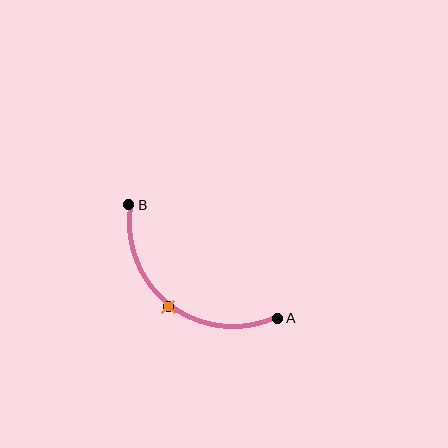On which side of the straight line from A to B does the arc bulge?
The arc bulges below and to the left of the straight line connecting A and B.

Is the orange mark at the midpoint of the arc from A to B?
Yes. The orange mark lies on the arc at equal arc-length from both A and B — it is the arc midpoint.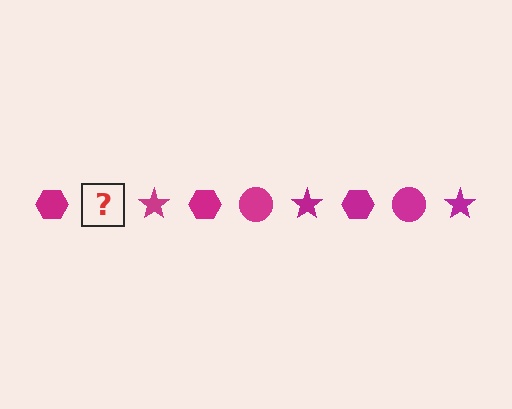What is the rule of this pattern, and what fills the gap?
The rule is that the pattern cycles through hexagon, circle, star shapes in magenta. The gap should be filled with a magenta circle.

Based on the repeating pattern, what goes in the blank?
The blank should be a magenta circle.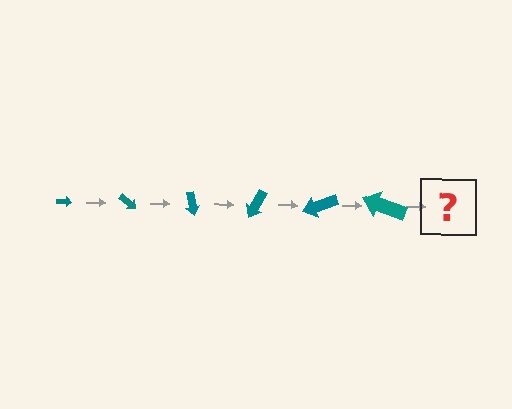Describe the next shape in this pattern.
It should be an arrow, larger than the previous one and rotated 240 degrees from the start.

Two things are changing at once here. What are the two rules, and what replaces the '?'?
The two rules are that the arrow grows larger each step and it rotates 40 degrees each step. The '?' should be an arrow, larger than the previous one and rotated 240 degrees from the start.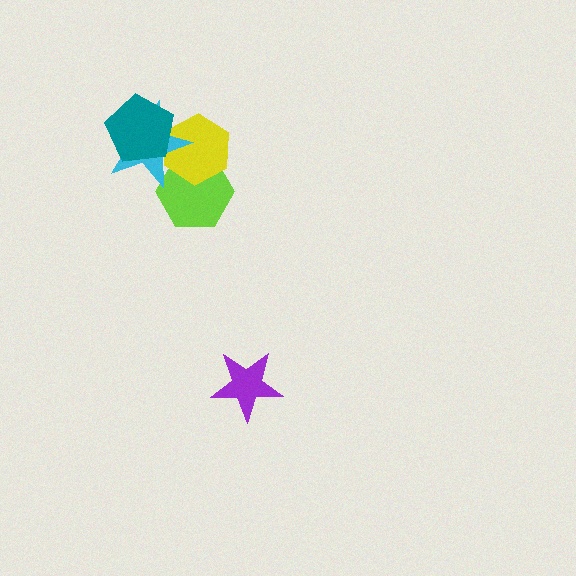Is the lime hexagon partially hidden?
Yes, it is partially covered by another shape.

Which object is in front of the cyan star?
The teal pentagon is in front of the cyan star.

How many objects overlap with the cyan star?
3 objects overlap with the cyan star.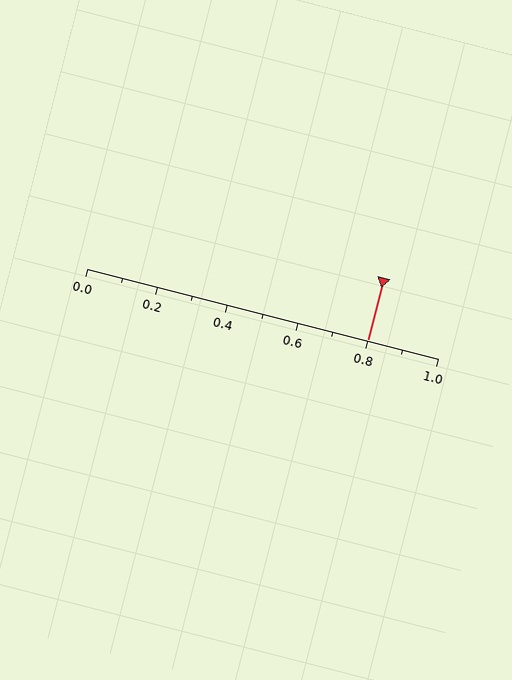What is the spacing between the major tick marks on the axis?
The major ticks are spaced 0.2 apart.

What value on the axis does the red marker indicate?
The marker indicates approximately 0.8.